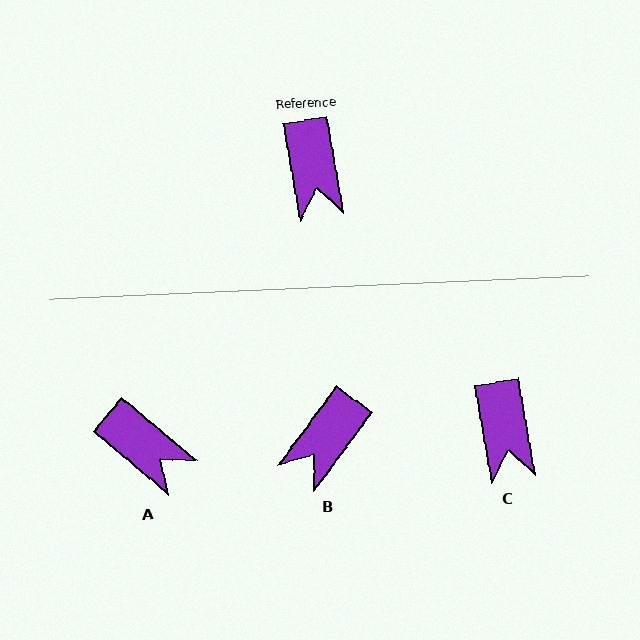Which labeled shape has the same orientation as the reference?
C.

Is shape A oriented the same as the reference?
No, it is off by about 39 degrees.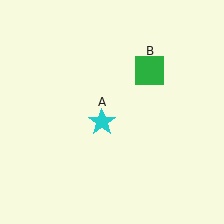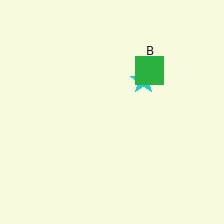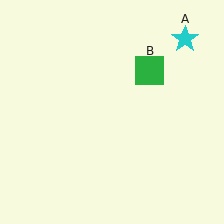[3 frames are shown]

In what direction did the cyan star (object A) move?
The cyan star (object A) moved up and to the right.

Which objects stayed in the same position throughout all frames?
Green square (object B) remained stationary.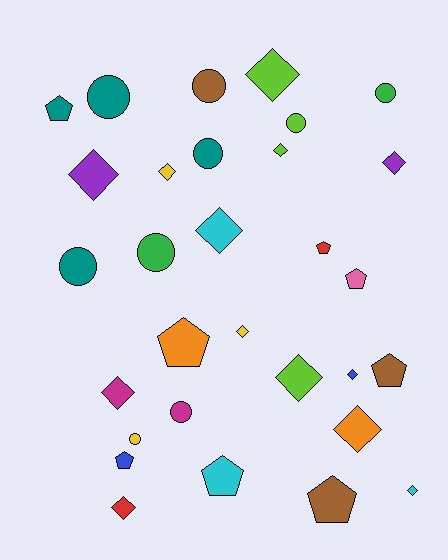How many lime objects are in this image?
There are 4 lime objects.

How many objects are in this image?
There are 30 objects.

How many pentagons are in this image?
There are 8 pentagons.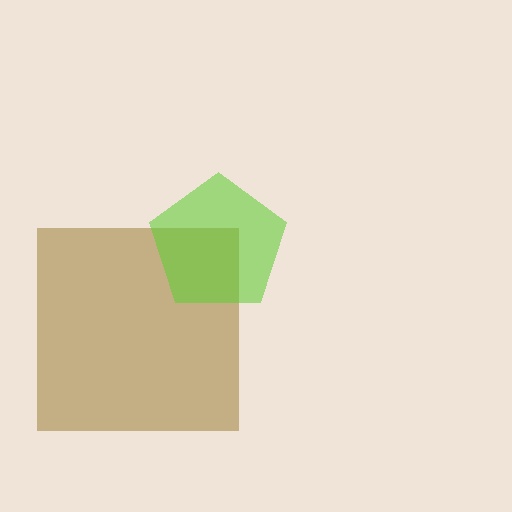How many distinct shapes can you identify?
There are 2 distinct shapes: a brown square, a lime pentagon.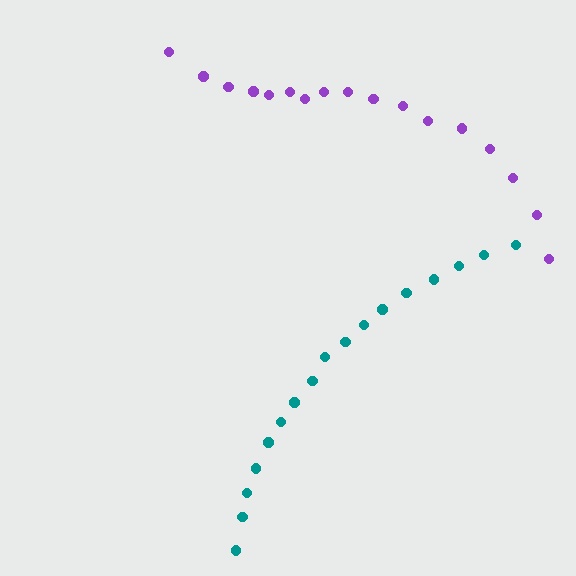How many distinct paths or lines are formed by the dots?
There are 2 distinct paths.